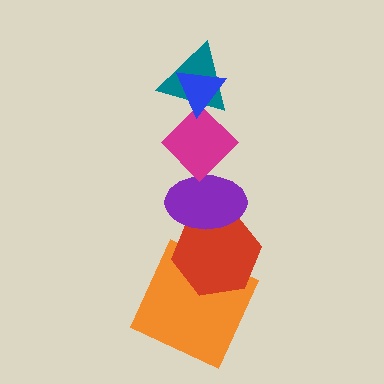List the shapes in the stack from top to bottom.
From top to bottom: the blue triangle, the teal triangle, the magenta diamond, the purple ellipse, the red hexagon, the orange square.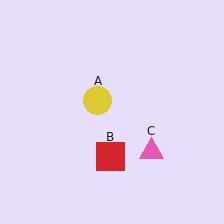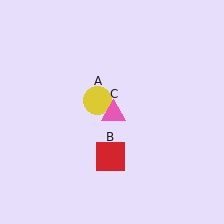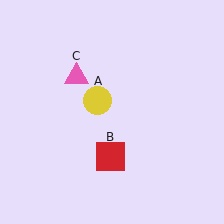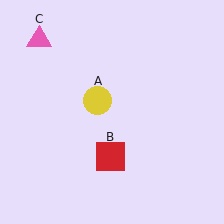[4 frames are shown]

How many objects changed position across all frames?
1 object changed position: pink triangle (object C).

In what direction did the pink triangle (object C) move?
The pink triangle (object C) moved up and to the left.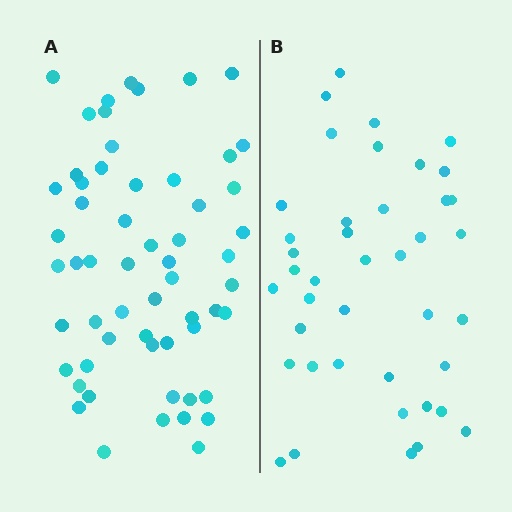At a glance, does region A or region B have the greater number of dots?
Region A (the left region) has more dots.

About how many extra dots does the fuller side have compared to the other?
Region A has approximately 15 more dots than region B.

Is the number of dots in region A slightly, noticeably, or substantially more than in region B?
Region A has noticeably more, but not dramatically so. The ratio is roughly 1.4 to 1.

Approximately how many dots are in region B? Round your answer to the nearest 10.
About 40 dots. (The exact count is 41, which rounds to 40.)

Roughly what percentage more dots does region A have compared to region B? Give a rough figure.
About 40% more.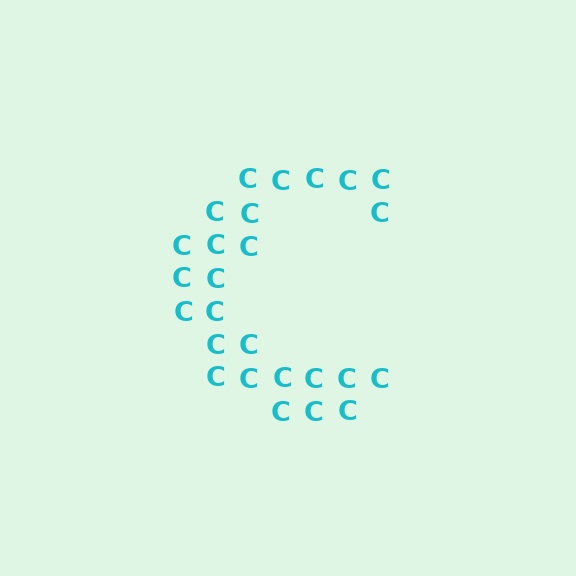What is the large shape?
The large shape is the letter C.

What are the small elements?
The small elements are letter C's.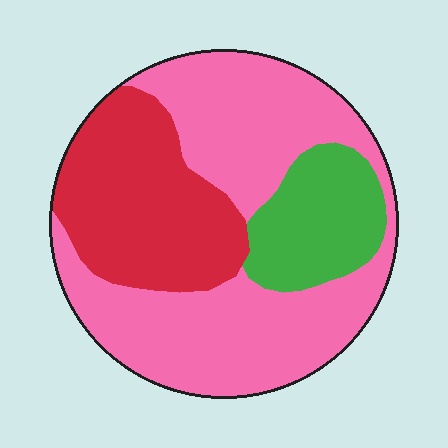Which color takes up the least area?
Green, at roughly 15%.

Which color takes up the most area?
Pink, at roughly 55%.